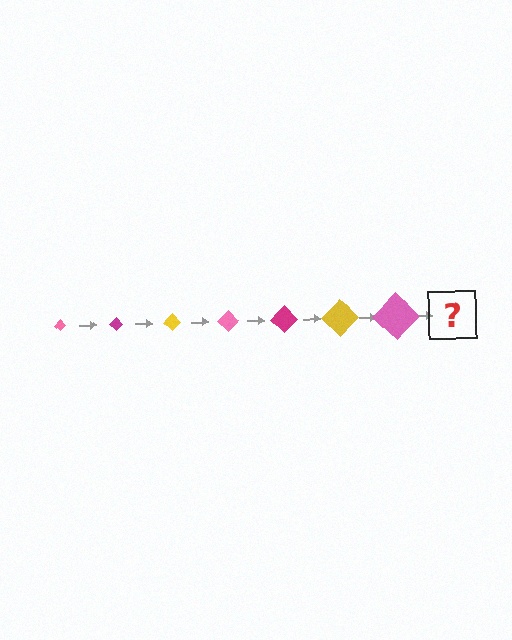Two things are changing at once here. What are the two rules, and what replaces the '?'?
The two rules are that the diamond grows larger each step and the color cycles through pink, magenta, and yellow. The '?' should be a magenta diamond, larger than the previous one.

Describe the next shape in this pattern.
It should be a magenta diamond, larger than the previous one.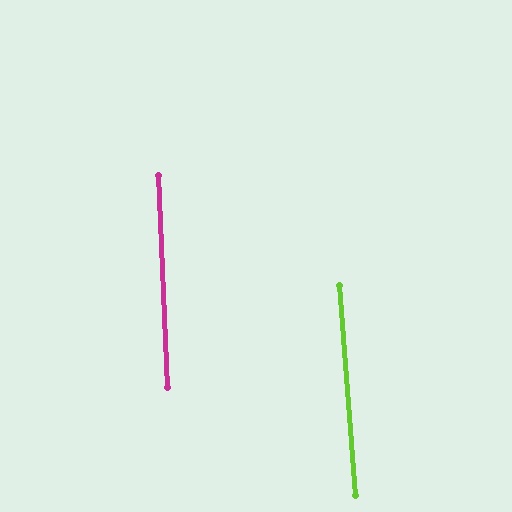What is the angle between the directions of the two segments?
Approximately 2 degrees.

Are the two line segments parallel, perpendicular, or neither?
Parallel — their directions differ by only 1.9°.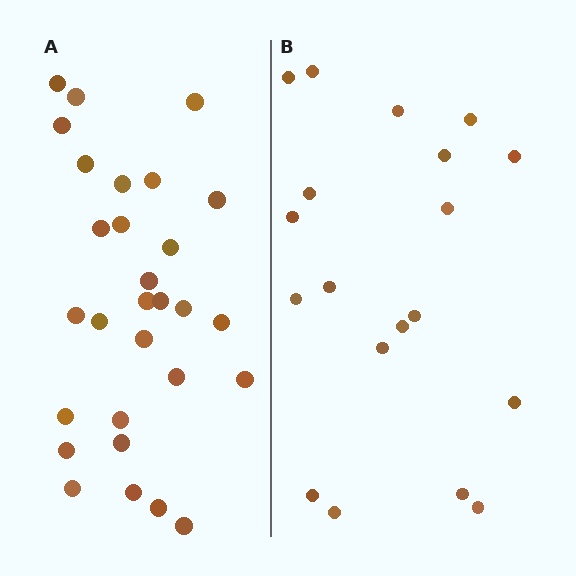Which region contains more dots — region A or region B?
Region A (the left region) has more dots.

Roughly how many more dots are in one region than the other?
Region A has roughly 10 or so more dots than region B.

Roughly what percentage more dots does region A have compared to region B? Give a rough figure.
About 55% more.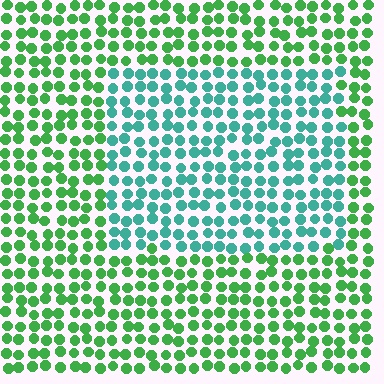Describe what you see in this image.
The image is filled with small green elements in a uniform arrangement. A rectangle-shaped region is visible where the elements are tinted to a slightly different hue, forming a subtle color boundary.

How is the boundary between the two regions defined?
The boundary is defined purely by a slight shift in hue (about 44 degrees). Spacing, size, and orientation are identical on both sides.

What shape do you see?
I see a rectangle.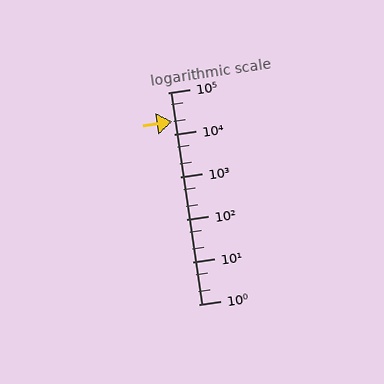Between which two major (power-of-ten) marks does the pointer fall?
The pointer is between 10000 and 100000.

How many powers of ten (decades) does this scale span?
The scale spans 5 decades, from 1 to 100000.